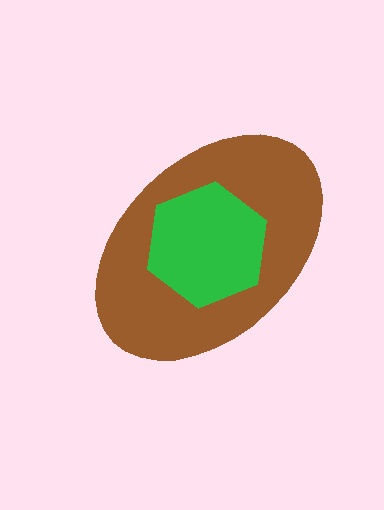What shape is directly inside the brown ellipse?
The green hexagon.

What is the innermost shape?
The green hexagon.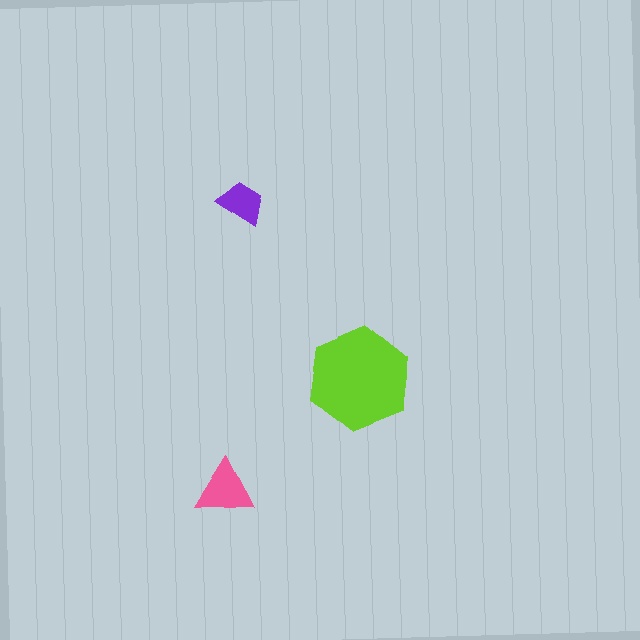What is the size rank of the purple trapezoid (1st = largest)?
3rd.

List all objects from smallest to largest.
The purple trapezoid, the pink triangle, the lime hexagon.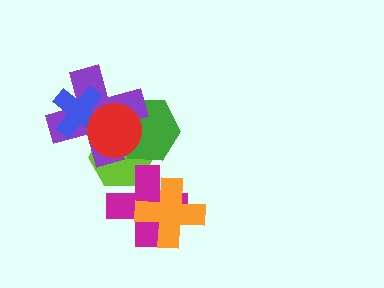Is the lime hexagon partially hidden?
Yes, it is partially covered by another shape.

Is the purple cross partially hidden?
Yes, it is partially covered by another shape.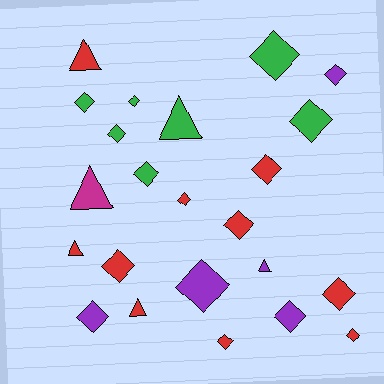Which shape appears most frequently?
Diamond, with 17 objects.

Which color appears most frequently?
Red, with 10 objects.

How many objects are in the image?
There are 23 objects.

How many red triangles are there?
There are 3 red triangles.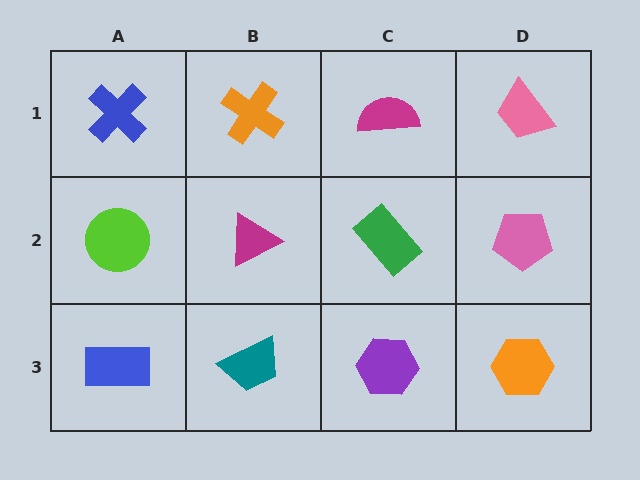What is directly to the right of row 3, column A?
A teal trapezoid.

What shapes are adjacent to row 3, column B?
A magenta triangle (row 2, column B), a blue rectangle (row 3, column A), a purple hexagon (row 3, column C).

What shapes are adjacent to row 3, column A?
A lime circle (row 2, column A), a teal trapezoid (row 3, column B).